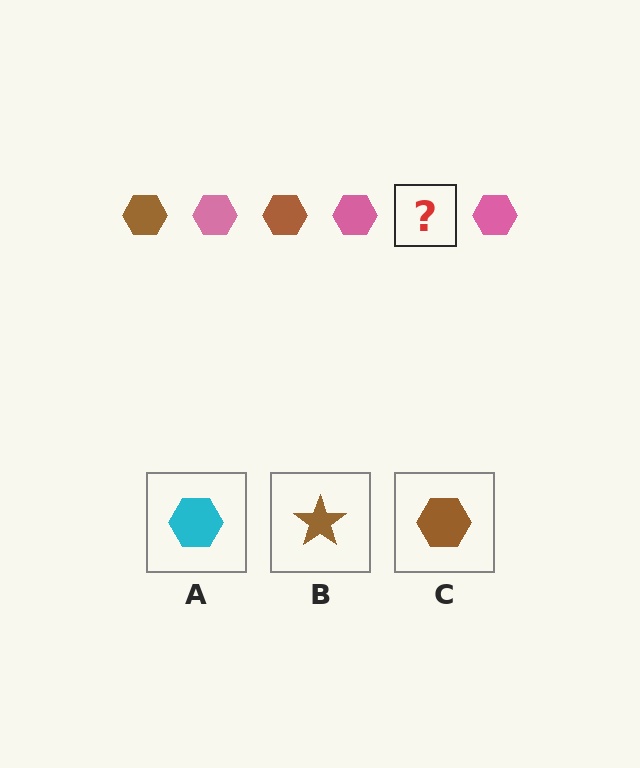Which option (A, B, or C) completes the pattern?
C.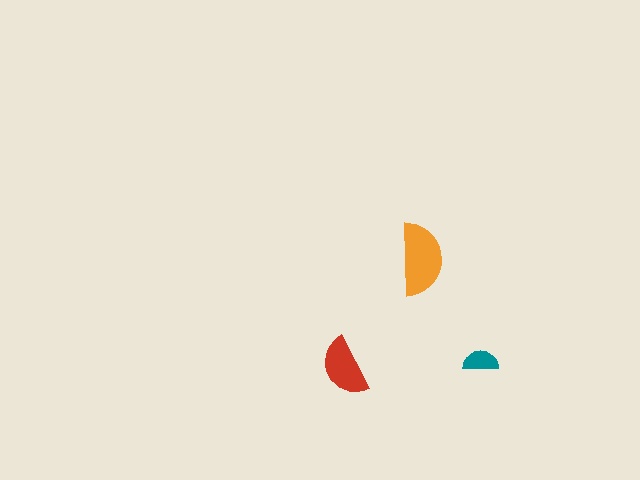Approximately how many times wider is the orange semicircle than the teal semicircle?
About 2 times wider.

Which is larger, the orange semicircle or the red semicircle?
The orange one.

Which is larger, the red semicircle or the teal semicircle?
The red one.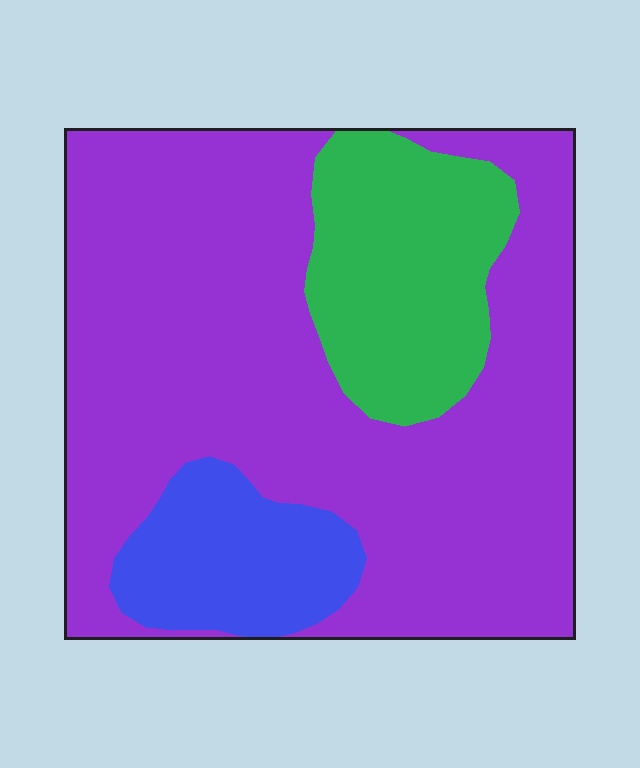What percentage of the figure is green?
Green takes up about one sixth (1/6) of the figure.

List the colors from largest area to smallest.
From largest to smallest: purple, green, blue.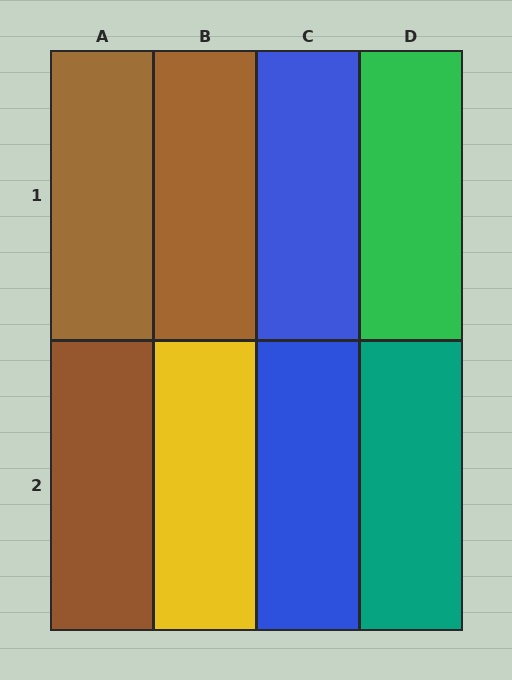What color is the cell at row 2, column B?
Yellow.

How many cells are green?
1 cell is green.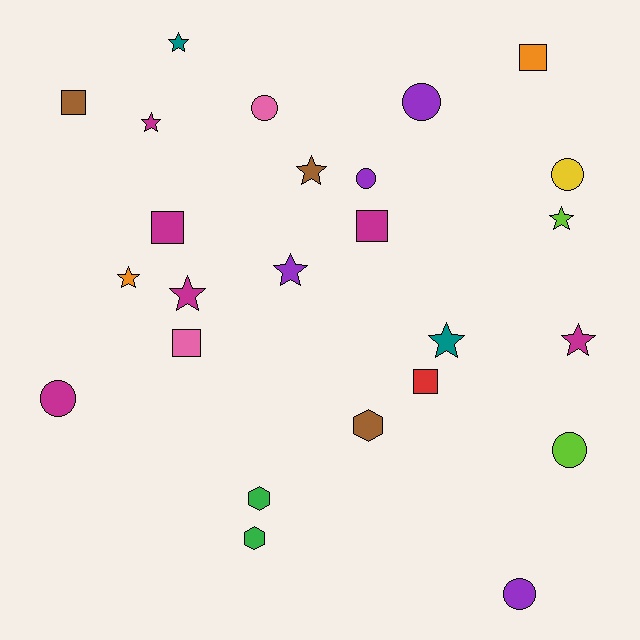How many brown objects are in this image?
There are 3 brown objects.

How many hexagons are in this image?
There are 3 hexagons.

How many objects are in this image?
There are 25 objects.